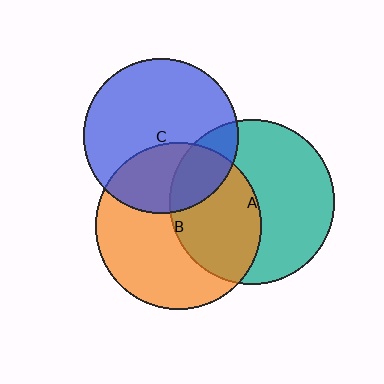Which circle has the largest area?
Circle B (orange).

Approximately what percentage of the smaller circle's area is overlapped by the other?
Approximately 20%.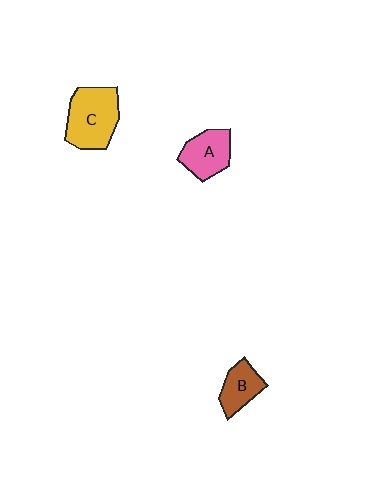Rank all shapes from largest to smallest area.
From largest to smallest: C (yellow), A (pink), B (brown).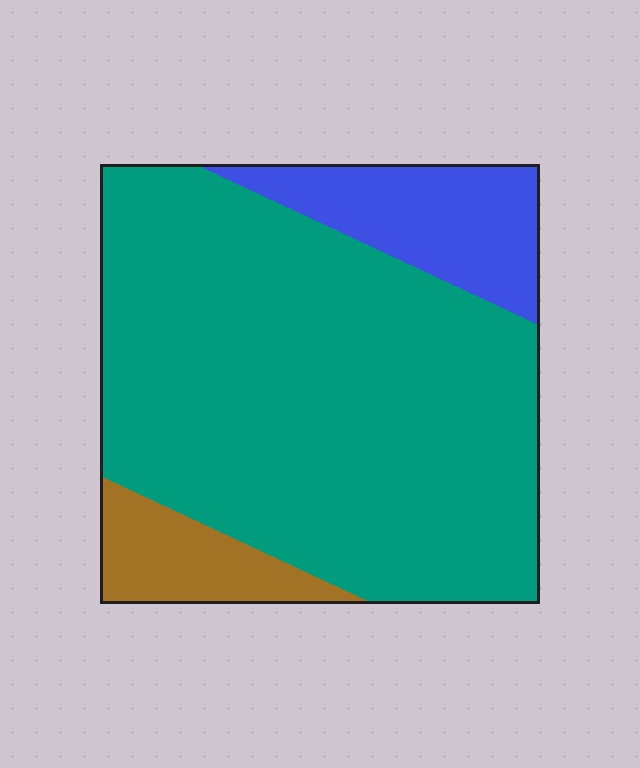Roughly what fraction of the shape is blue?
Blue takes up about one eighth (1/8) of the shape.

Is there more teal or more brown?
Teal.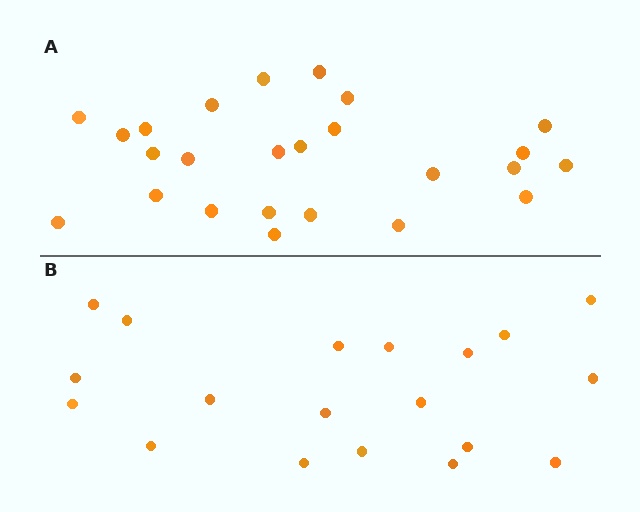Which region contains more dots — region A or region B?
Region A (the top region) has more dots.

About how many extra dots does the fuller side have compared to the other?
Region A has about 6 more dots than region B.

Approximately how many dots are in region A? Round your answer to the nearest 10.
About 20 dots. (The exact count is 25, which rounds to 20.)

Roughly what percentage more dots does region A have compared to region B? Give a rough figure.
About 30% more.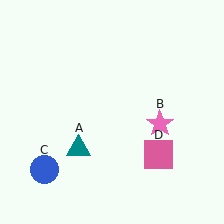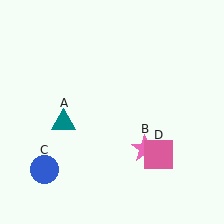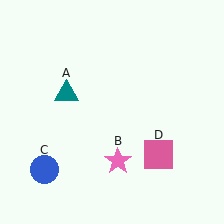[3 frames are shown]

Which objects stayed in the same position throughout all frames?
Blue circle (object C) and pink square (object D) remained stationary.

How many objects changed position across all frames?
2 objects changed position: teal triangle (object A), pink star (object B).